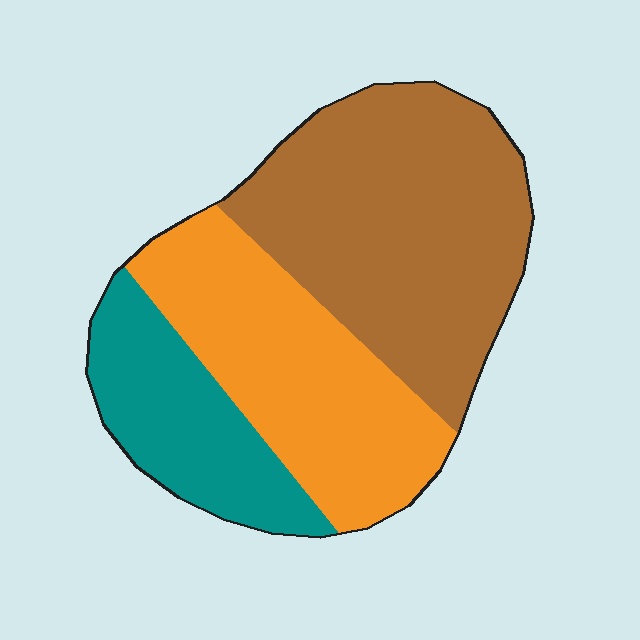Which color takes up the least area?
Teal, at roughly 20%.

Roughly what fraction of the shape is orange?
Orange covers roughly 35% of the shape.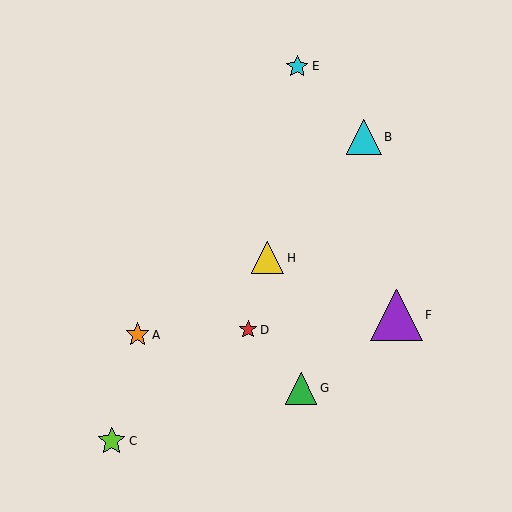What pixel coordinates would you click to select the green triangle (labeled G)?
Click at (301, 388) to select the green triangle G.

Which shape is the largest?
The purple triangle (labeled F) is the largest.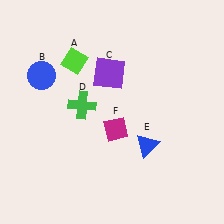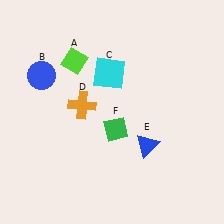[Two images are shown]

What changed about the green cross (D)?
In Image 1, D is green. In Image 2, it changed to orange.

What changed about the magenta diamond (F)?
In Image 1, F is magenta. In Image 2, it changed to green.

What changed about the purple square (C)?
In Image 1, C is purple. In Image 2, it changed to cyan.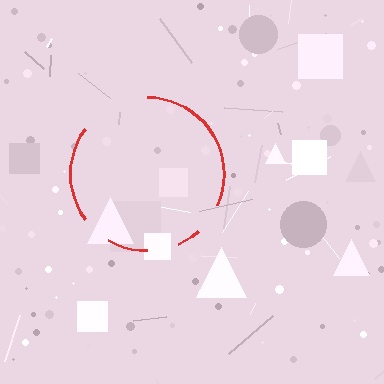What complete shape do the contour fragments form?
The contour fragments form a circle.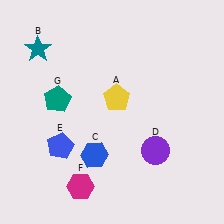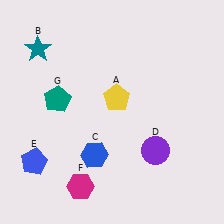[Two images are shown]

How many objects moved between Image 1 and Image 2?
1 object moved between the two images.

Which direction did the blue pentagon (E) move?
The blue pentagon (E) moved left.